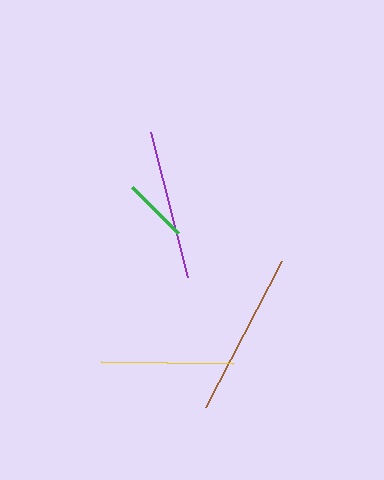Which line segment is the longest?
The brown line is the longest at approximately 165 pixels.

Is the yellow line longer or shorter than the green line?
The yellow line is longer than the green line.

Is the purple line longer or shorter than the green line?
The purple line is longer than the green line.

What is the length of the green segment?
The green segment is approximately 65 pixels long.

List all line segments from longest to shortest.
From longest to shortest: brown, purple, yellow, green.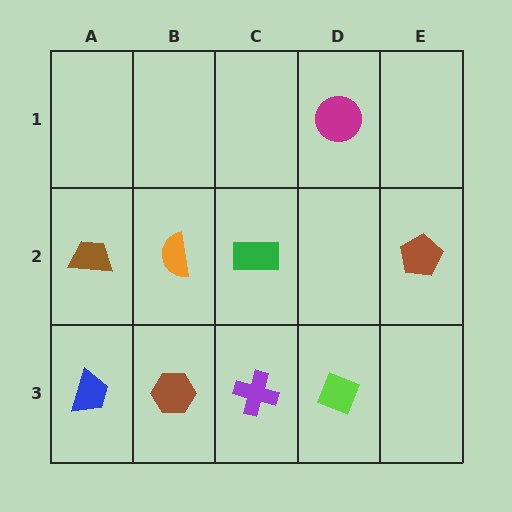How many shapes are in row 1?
1 shape.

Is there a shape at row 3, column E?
No, that cell is empty.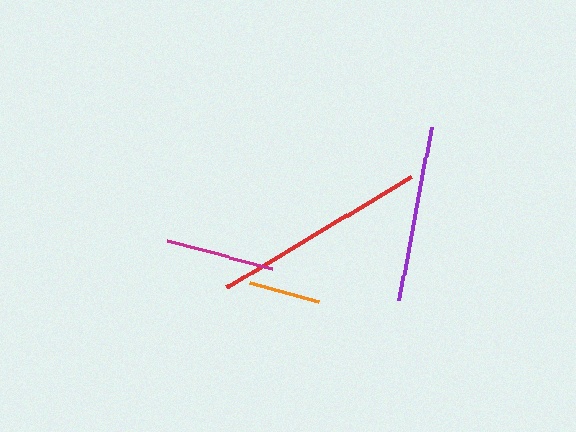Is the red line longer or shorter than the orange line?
The red line is longer than the orange line.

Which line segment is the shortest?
The orange line is the shortest at approximately 71 pixels.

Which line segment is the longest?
The red line is the longest at approximately 216 pixels.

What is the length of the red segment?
The red segment is approximately 216 pixels long.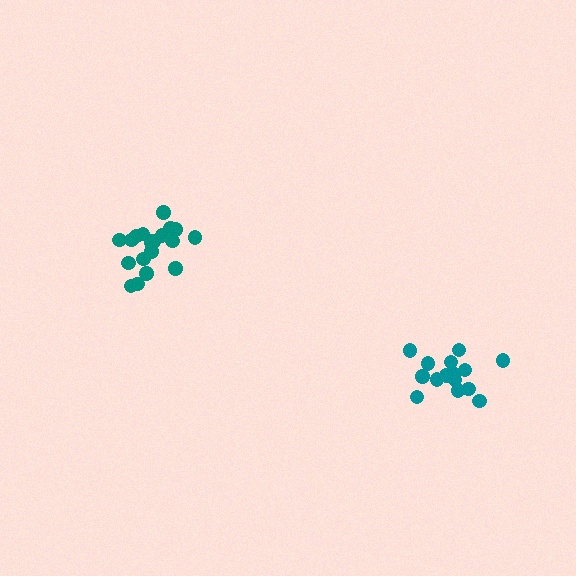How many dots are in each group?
Group 1: 20 dots, Group 2: 15 dots (35 total).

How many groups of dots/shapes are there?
There are 2 groups.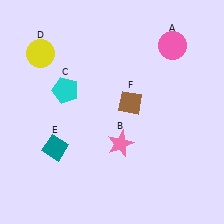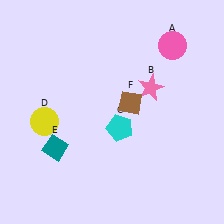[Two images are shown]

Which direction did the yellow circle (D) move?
The yellow circle (D) moved down.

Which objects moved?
The objects that moved are: the pink star (B), the cyan pentagon (C), the yellow circle (D).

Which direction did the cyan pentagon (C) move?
The cyan pentagon (C) moved right.